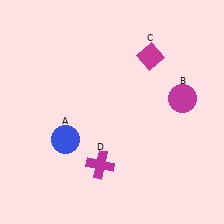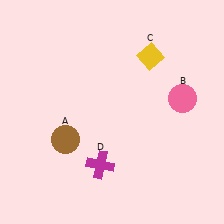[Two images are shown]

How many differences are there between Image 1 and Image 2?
There are 3 differences between the two images.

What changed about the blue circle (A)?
In Image 1, A is blue. In Image 2, it changed to brown.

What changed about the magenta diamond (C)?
In Image 1, C is magenta. In Image 2, it changed to yellow.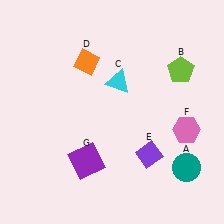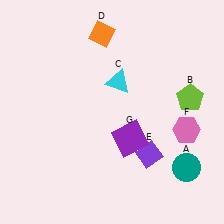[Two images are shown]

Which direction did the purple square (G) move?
The purple square (G) moved right.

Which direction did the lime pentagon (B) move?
The lime pentagon (B) moved down.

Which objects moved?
The objects that moved are: the lime pentagon (B), the orange diamond (D), the purple square (G).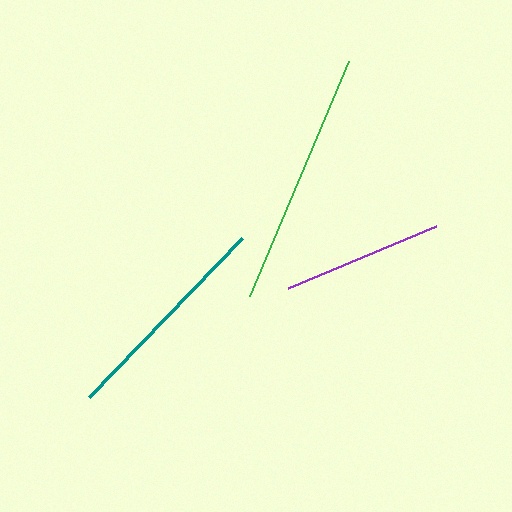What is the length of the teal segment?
The teal segment is approximately 220 pixels long.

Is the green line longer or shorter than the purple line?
The green line is longer than the purple line.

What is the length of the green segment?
The green segment is approximately 255 pixels long.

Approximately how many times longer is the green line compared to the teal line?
The green line is approximately 1.2 times the length of the teal line.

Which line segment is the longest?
The green line is the longest at approximately 255 pixels.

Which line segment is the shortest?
The purple line is the shortest at approximately 160 pixels.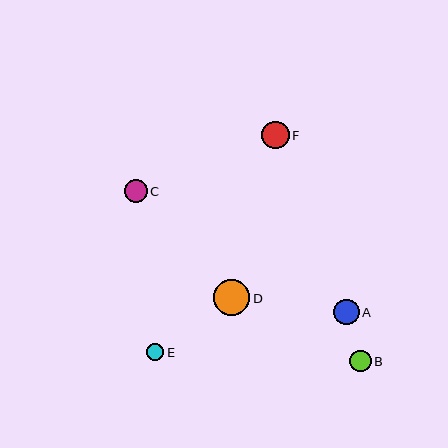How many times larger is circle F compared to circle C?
Circle F is approximately 1.2 times the size of circle C.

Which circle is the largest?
Circle D is the largest with a size of approximately 36 pixels.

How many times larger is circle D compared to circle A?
Circle D is approximately 1.4 times the size of circle A.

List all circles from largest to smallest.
From largest to smallest: D, F, A, C, B, E.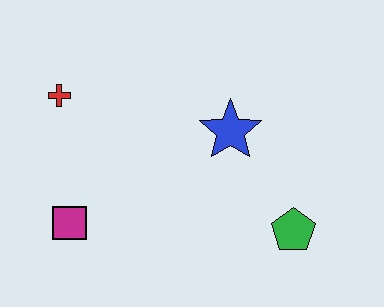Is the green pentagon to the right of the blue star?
Yes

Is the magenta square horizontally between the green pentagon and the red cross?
Yes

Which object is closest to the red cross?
The magenta square is closest to the red cross.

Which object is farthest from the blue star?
The magenta square is farthest from the blue star.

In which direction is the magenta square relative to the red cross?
The magenta square is below the red cross.